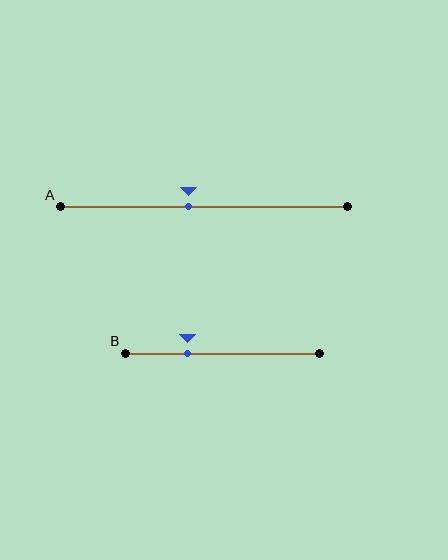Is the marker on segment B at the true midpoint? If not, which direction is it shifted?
No, the marker on segment B is shifted to the left by about 18% of the segment length.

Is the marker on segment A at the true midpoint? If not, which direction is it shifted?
No, the marker on segment A is shifted to the left by about 5% of the segment length.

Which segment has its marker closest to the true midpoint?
Segment A has its marker closest to the true midpoint.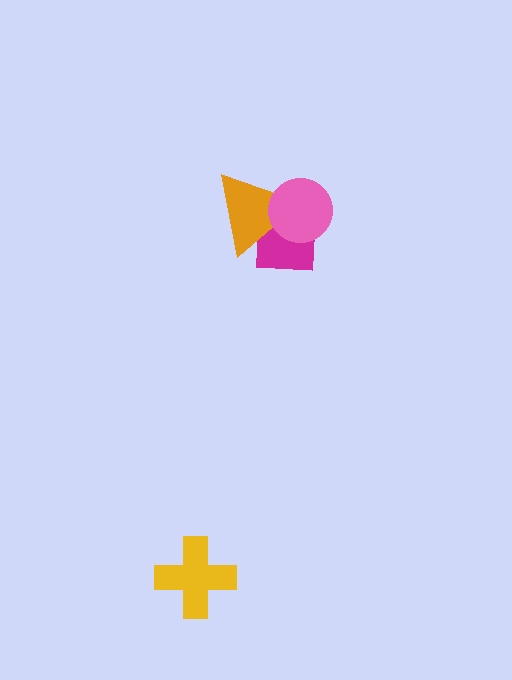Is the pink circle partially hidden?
No, no other shape covers it.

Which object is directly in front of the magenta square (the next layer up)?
The orange triangle is directly in front of the magenta square.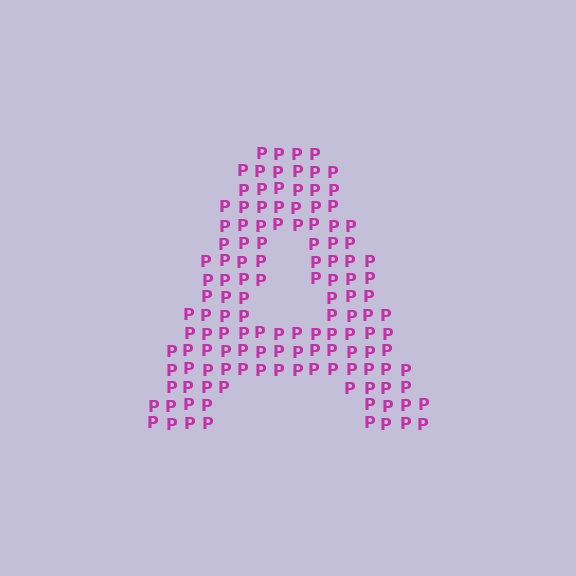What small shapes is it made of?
It is made of small letter P's.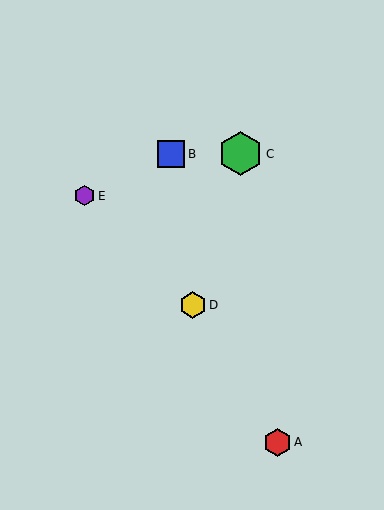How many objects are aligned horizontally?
2 objects (B, C) are aligned horizontally.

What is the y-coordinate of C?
Object C is at y≈154.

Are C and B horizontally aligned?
Yes, both are at y≈154.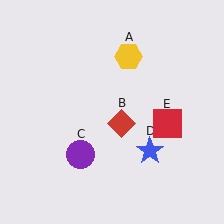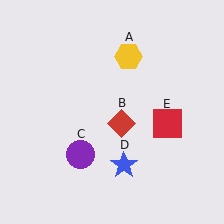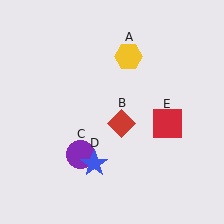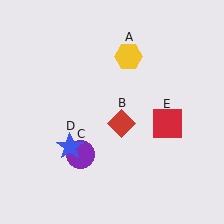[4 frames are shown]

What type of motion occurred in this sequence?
The blue star (object D) rotated clockwise around the center of the scene.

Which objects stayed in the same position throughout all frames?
Yellow hexagon (object A) and red diamond (object B) and purple circle (object C) and red square (object E) remained stationary.